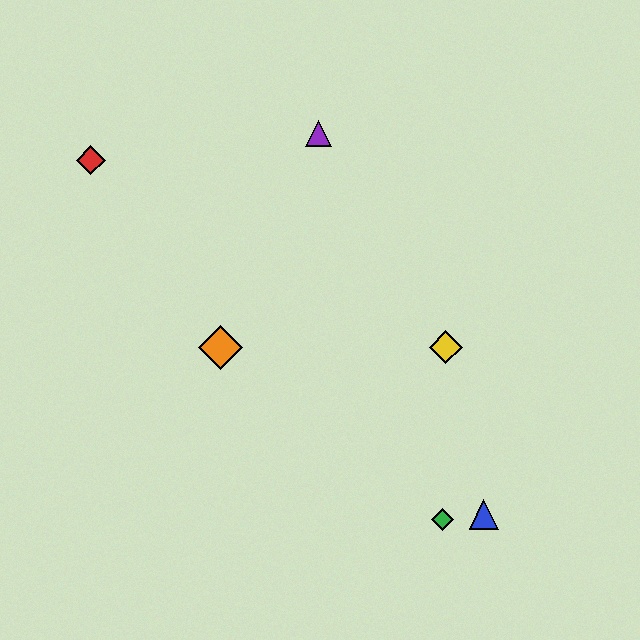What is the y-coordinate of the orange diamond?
The orange diamond is at y≈347.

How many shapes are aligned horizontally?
2 shapes (the yellow diamond, the orange diamond) are aligned horizontally.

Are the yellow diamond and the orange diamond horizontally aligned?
Yes, both are at y≈347.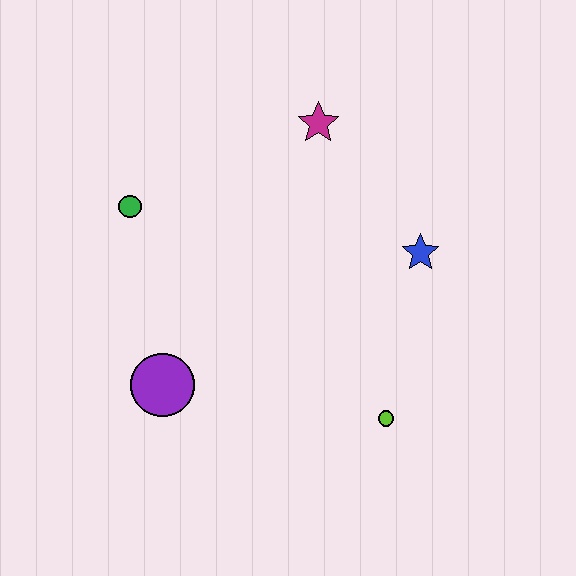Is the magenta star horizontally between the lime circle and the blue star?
No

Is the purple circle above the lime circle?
Yes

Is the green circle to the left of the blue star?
Yes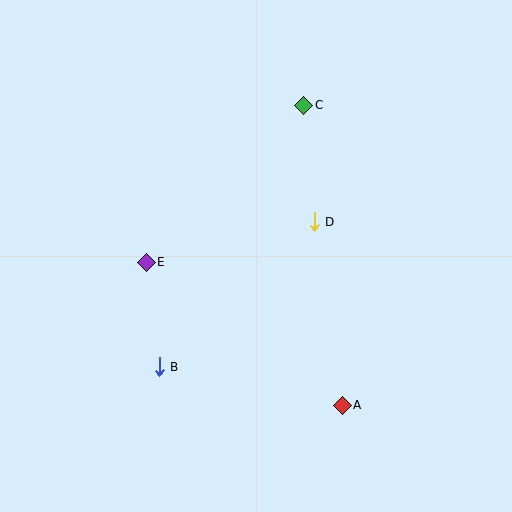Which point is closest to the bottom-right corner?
Point A is closest to the bottom-right corner.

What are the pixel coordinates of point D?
Point D is at (314, 222).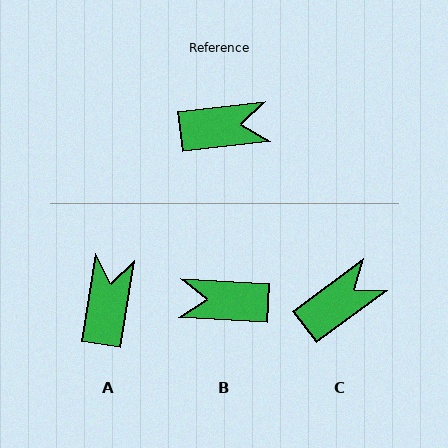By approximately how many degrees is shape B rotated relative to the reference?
Approximately 170 degrees counter-clockwise.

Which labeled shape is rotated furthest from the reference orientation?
B, about 170 degrees away.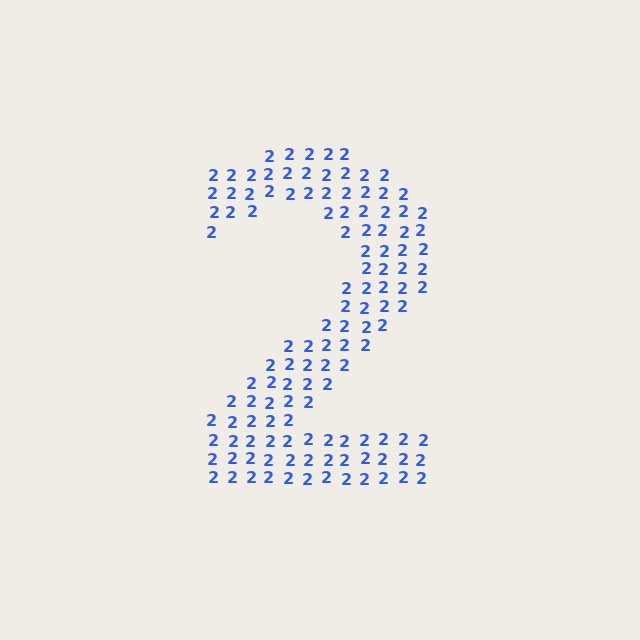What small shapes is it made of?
It is made of small digit 2's.